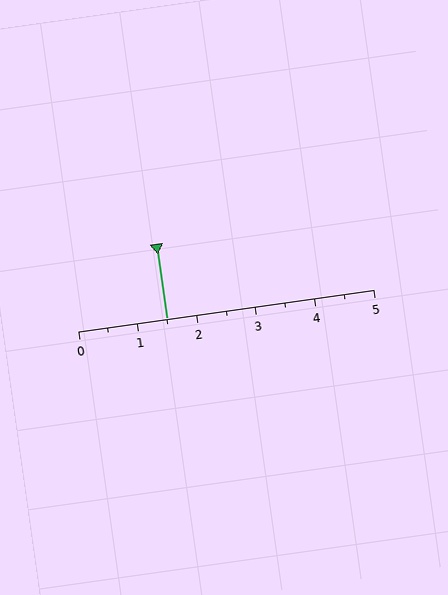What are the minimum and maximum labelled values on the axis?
The axis runs from 0 to 5.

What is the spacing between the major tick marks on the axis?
The major ticks are spaced 1 apart.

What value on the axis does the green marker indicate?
The marker indicates approximately 1.5.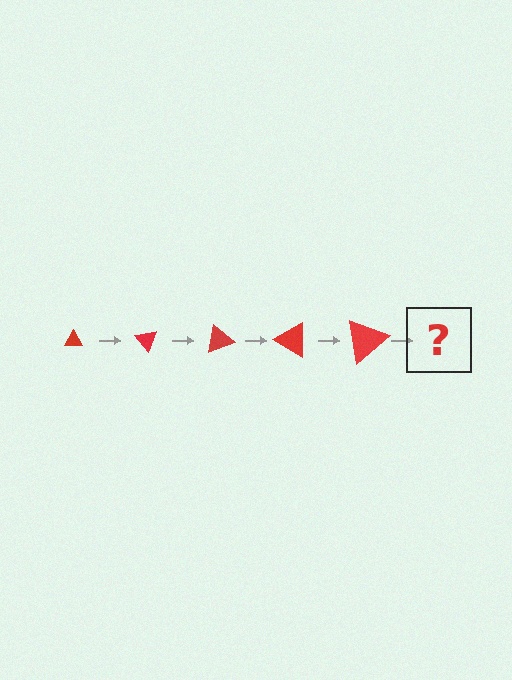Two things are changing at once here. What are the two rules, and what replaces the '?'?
The two rules are that the triangle grows larger each step and it rotates 50 degrees each step. The '?' should be a triangle, larger than the previous one and rotated 250 degrees from the start.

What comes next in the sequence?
The next element should be a triangle, larger than the previous one and rotated 250 degrees from the start.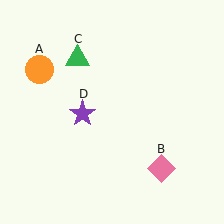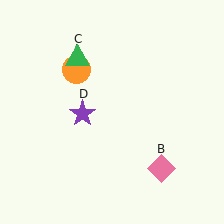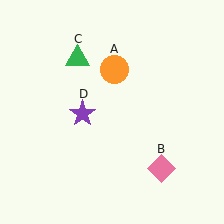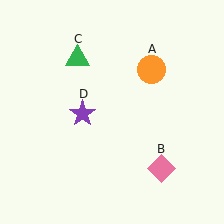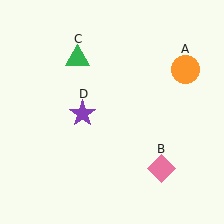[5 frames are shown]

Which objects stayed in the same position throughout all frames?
Pink diamond (object B) and green triangle (object C) and purple star (object D) remained stationary.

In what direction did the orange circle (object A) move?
The orange circle (object A) moved right.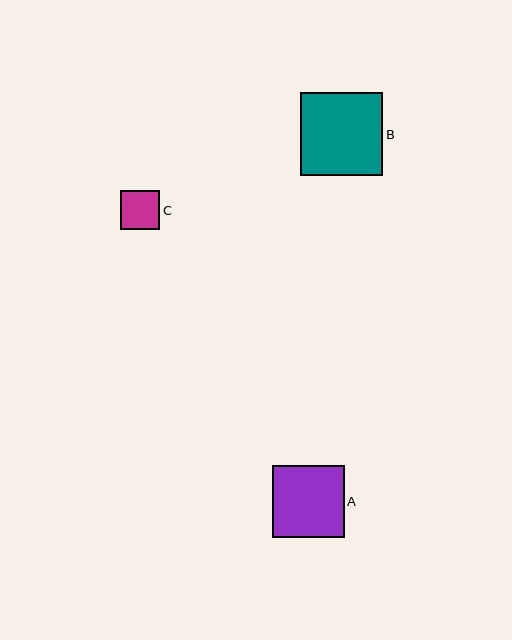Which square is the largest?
Square B is the largest with a size of approximately 82 pixels.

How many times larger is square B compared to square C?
Square B is approximately 2.1 times the size of square C.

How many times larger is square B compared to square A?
Square B is approximately 1.1 times the size of square A.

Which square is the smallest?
Square C is the smallest with a size of approximately 39 pixels.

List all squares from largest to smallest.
From largest to smallest: B, A, C.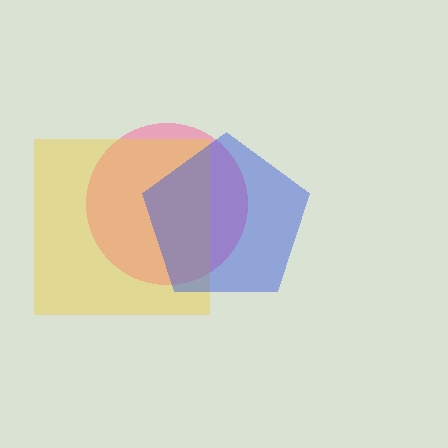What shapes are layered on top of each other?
The layered shapes are: a pink circle, a yellow square, a blue pentagon.